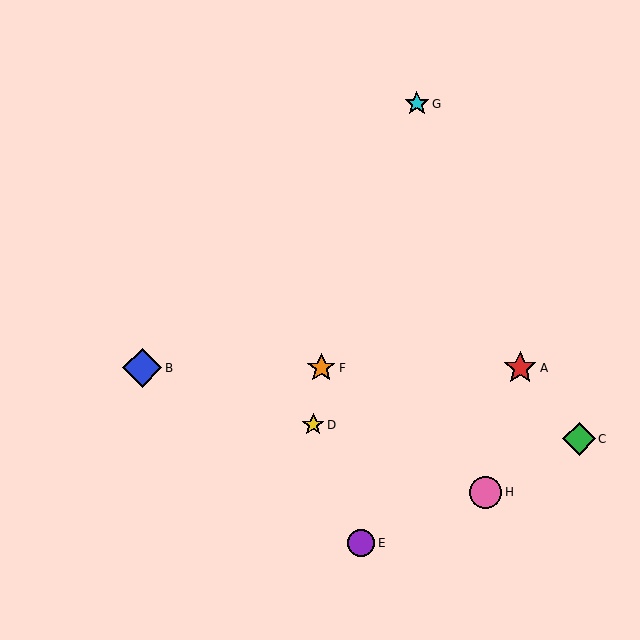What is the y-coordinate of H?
Object H is at y≈492.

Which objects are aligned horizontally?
Objects A, B, F are aligned horizontally.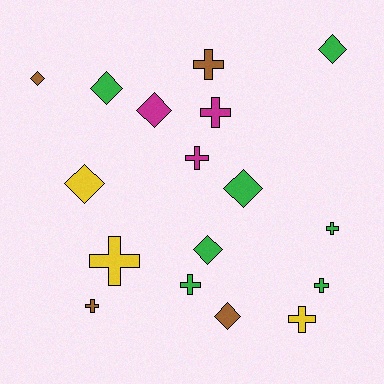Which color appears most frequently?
Green, with 7 objects.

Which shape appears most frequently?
Cross, with 9 objects.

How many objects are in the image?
There are 17 objects.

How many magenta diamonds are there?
There is 1 magenta diamond.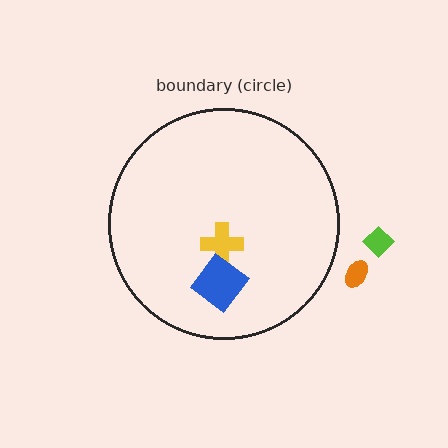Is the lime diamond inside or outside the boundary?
Outside.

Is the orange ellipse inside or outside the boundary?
Outside.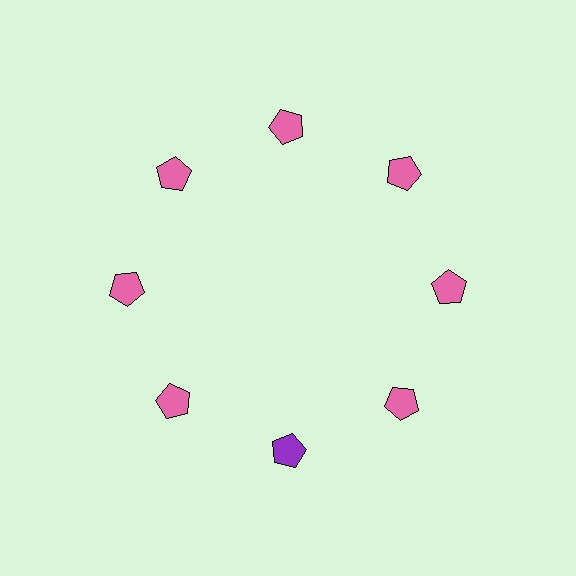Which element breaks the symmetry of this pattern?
The purple pentagon at roughly the 6 o'clock position breaks the symmetry. All other shapes are pink pentagons.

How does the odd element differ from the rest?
It has a different color: purple instead of pink.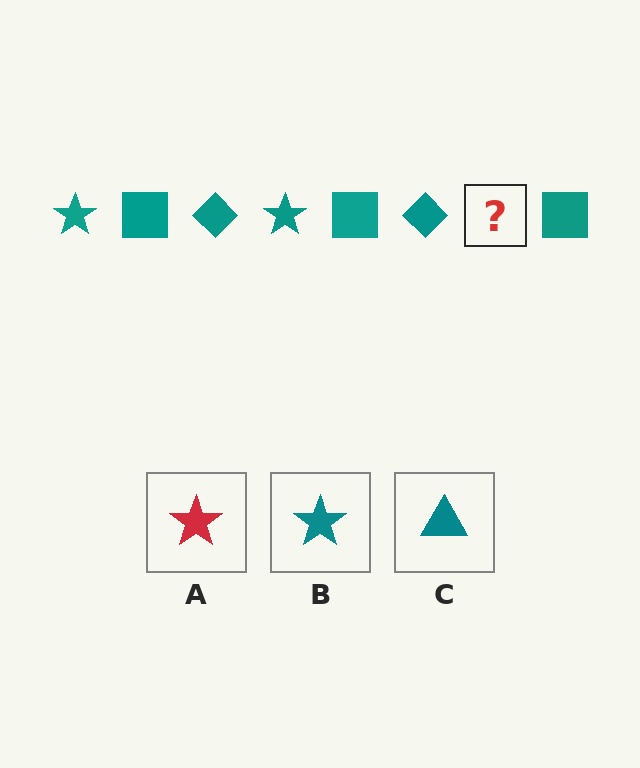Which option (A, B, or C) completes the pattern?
B.